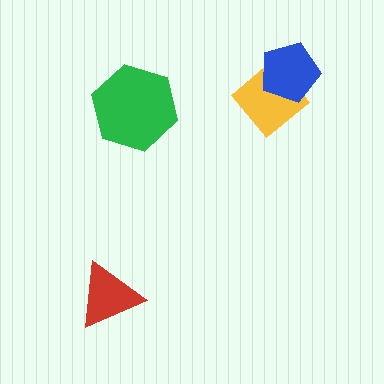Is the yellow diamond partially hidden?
Yes, it is partially covered by another shape.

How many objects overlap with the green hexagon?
0 objects overlap with the green hexagon.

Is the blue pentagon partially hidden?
No, no other shape covers it.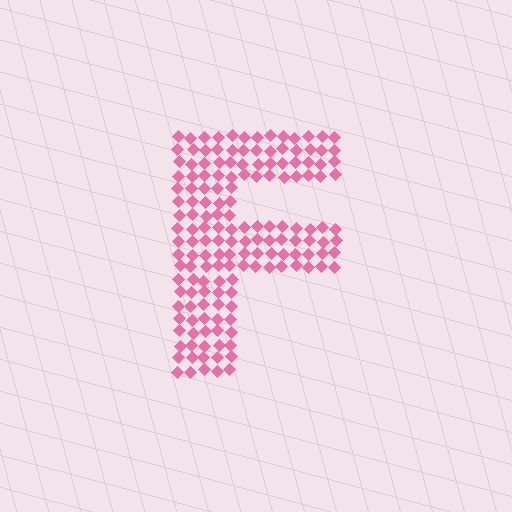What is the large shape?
The large shape is the letter F.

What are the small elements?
The small elements are diamonds.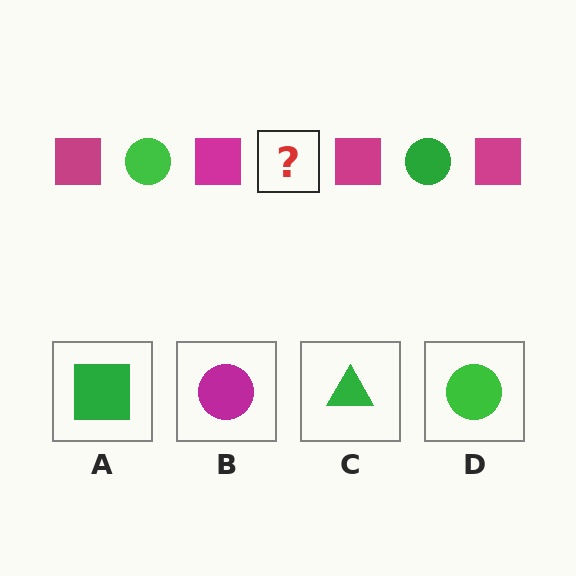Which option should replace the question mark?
Option D.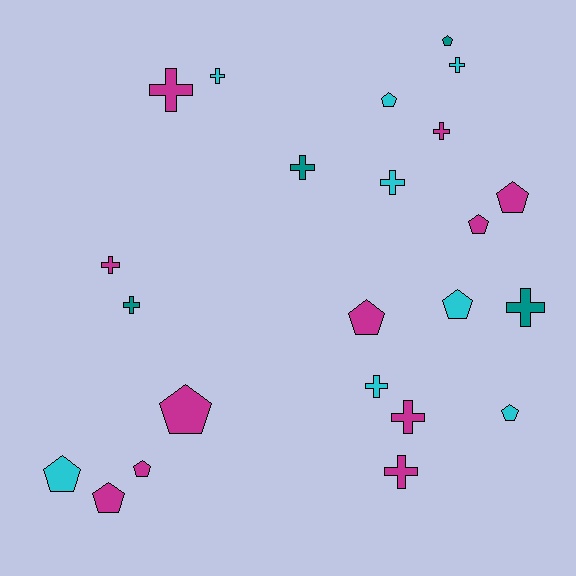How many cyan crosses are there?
There are 4 cyan crosses.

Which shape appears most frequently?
Cross, with 12 objects.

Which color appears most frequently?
Magenta, with 11 objects.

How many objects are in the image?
There are 23 objects.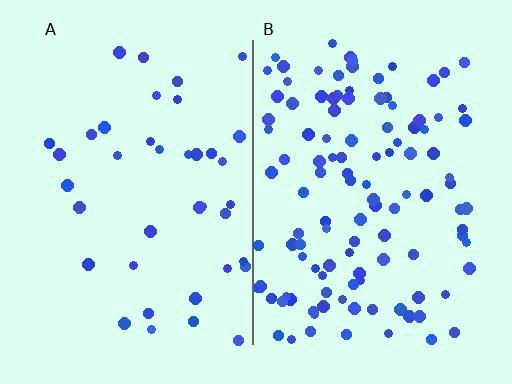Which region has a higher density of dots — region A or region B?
B (the right).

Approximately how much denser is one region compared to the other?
Approximately 3.0× — region B over region A.